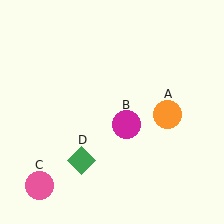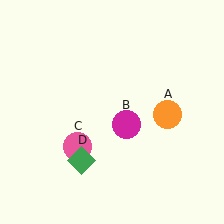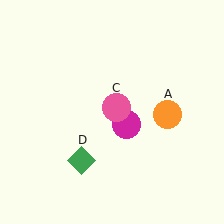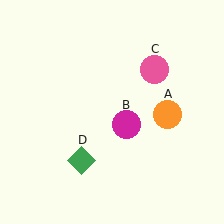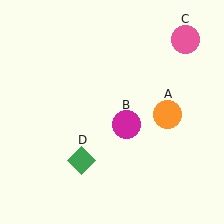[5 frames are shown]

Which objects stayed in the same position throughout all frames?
Orange circle (object A) and magenta circle (object B) and green diamond (object D) remained stationary.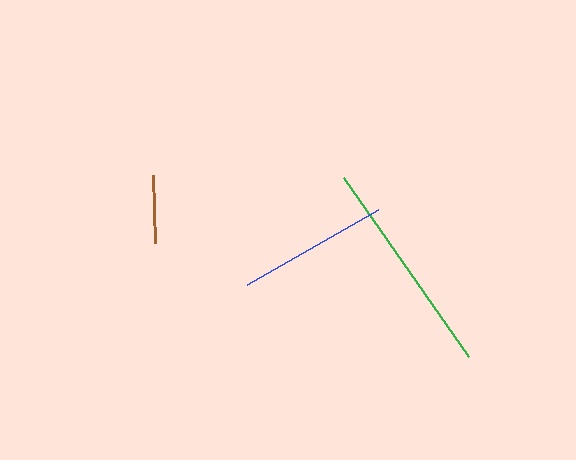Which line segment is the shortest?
The brown line is the shortest at approximately 68 pixels.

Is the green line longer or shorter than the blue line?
The green line is longer than the blue line.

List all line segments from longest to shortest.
From longest to shortest: green, blue, brown.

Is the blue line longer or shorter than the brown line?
The blue line is longer than the brown line.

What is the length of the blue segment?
The blue segment is approximately 151 pixels long.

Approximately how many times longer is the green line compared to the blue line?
The green line is approximately 1.4 times the length of the blue line.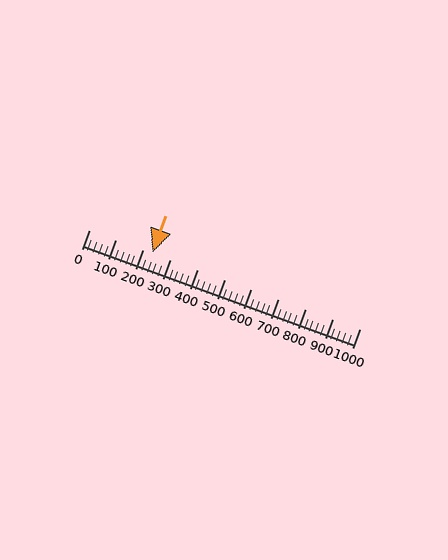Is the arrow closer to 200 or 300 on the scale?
The arrow is closer to 200.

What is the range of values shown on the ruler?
The ruler shows values from 0 to 1000.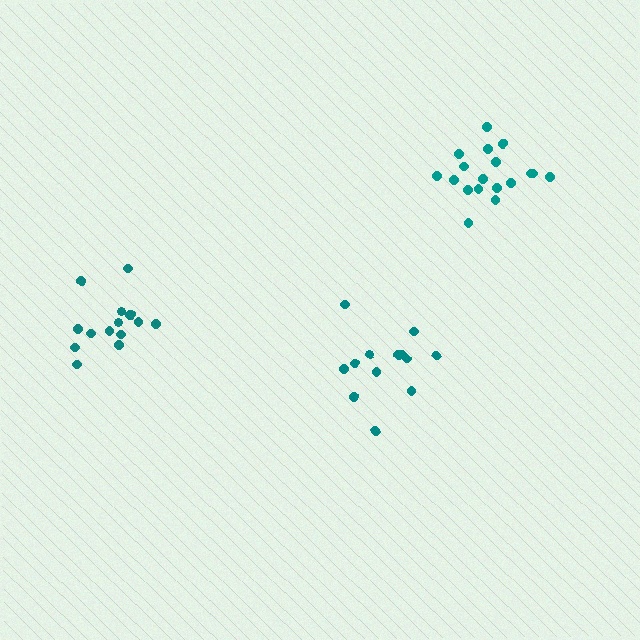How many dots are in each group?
Group 1: 13 dots, Group 2: 15 dots, Group 3: 18 dots (46 total).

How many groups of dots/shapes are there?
There are 3 groups.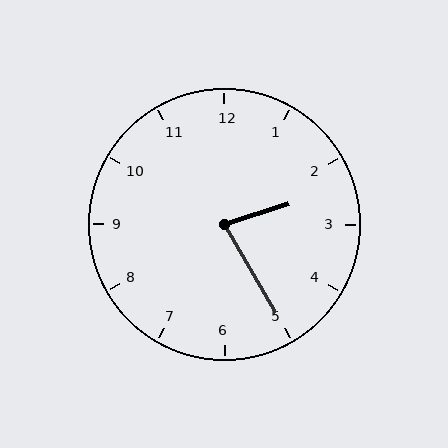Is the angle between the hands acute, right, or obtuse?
It is acute.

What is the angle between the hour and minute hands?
Approximately 78 degrees.